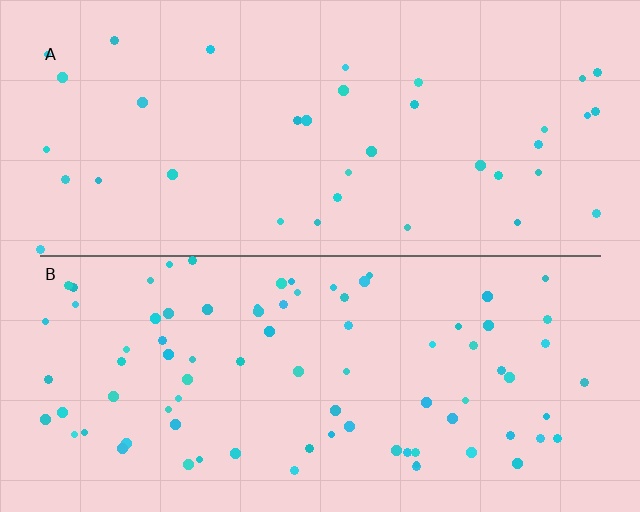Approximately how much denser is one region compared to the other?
Approximately 2.3× — region B over region A.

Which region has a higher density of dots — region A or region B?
B (the bottom).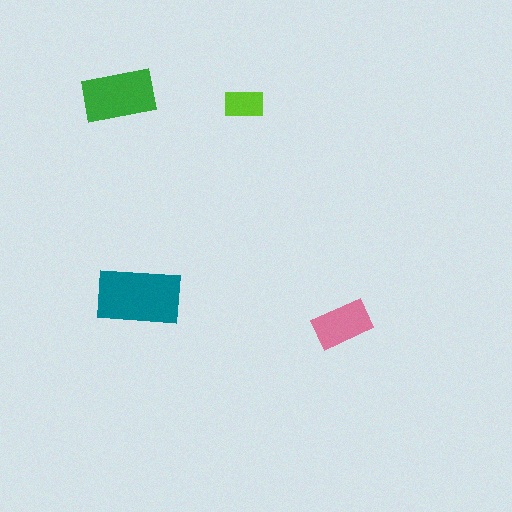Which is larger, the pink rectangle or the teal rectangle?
The teal one.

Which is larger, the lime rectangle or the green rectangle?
The green one.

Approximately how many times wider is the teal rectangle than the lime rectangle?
About 2 times wider.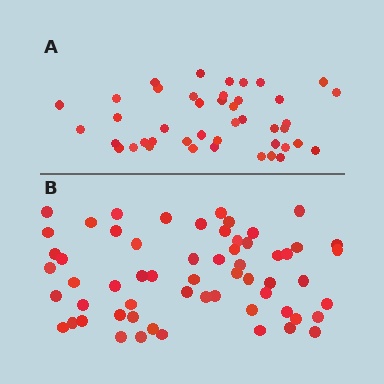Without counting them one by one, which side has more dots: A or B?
Region B (the bottom region) has more dots.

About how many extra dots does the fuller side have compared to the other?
Region B has approximately 15 more dots than region A.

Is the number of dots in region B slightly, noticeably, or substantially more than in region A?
Region B has noticeably more, but not dramatically so. The ratio is roughly 1.4 to 1.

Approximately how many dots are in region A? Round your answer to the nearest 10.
About 40 dots. (The exact count is 43, which rounds to 40.)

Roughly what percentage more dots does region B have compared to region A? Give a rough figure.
About 40% more.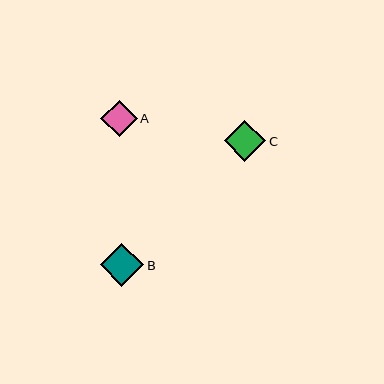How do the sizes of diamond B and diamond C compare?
Diamond B and diamond C are approximately the same size.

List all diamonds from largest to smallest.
From largest to smallest: B, C, A.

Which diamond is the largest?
Diamond B is the largest with a size of approximately 44 pixels.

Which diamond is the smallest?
Diamond A is the smallest with a size of approximately 36 pixels.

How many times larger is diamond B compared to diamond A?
Diamond B is approximately 1.2 times the size of diamond A.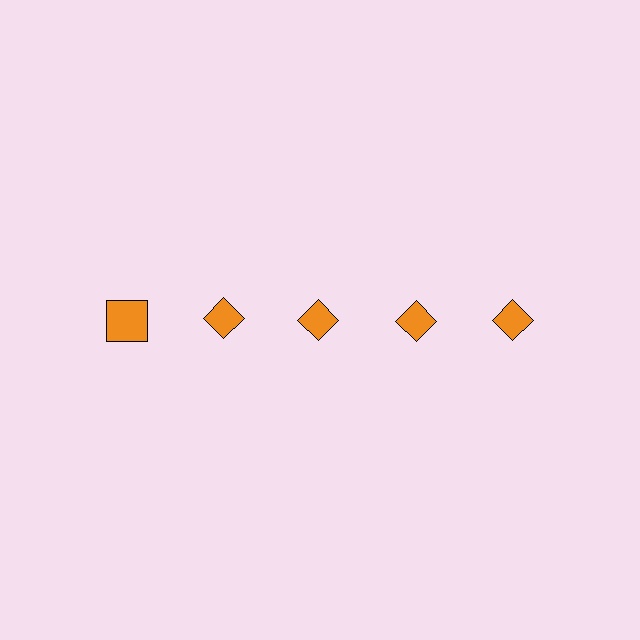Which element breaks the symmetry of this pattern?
The orange square in the top row, leftmost column breaks the symmetry. All other shapes are orange diamonds.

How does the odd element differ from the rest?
It has a different shape: square instead of diamond.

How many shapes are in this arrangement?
There are 5 shapes arranged in a grid pattern.